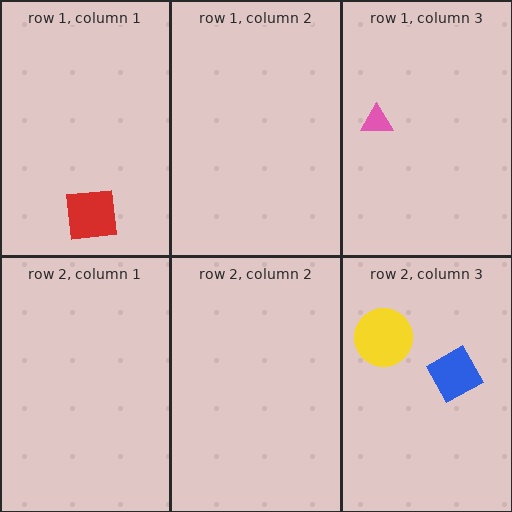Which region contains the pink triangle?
The row 1, column 3 region.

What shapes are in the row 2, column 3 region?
The blue diamond, the yellow circle.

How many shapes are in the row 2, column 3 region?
2.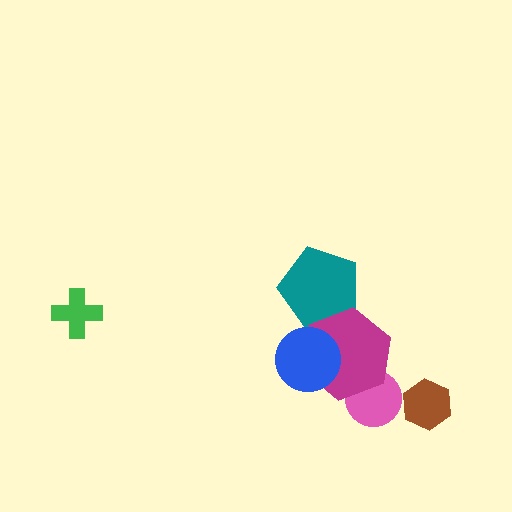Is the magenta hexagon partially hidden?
Yes, it is partially covered by another shape.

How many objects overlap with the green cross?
0 objects overlap with the green cross.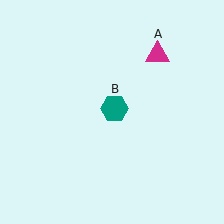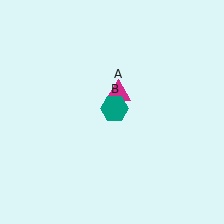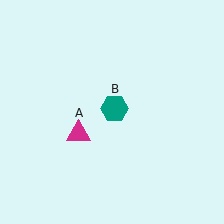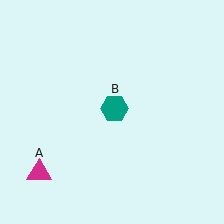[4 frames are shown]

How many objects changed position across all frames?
1 object changed position: magenta triangle (object A).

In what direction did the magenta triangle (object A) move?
The magenta triangle (object A) moved down and to the left.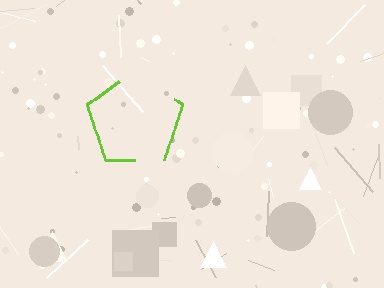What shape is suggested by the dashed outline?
The dashed outline suggests a pentagon.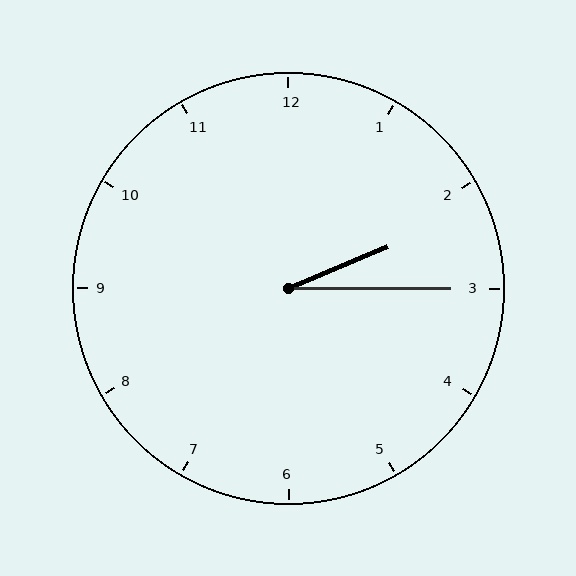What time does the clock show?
2:15.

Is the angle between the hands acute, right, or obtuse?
It is acute.